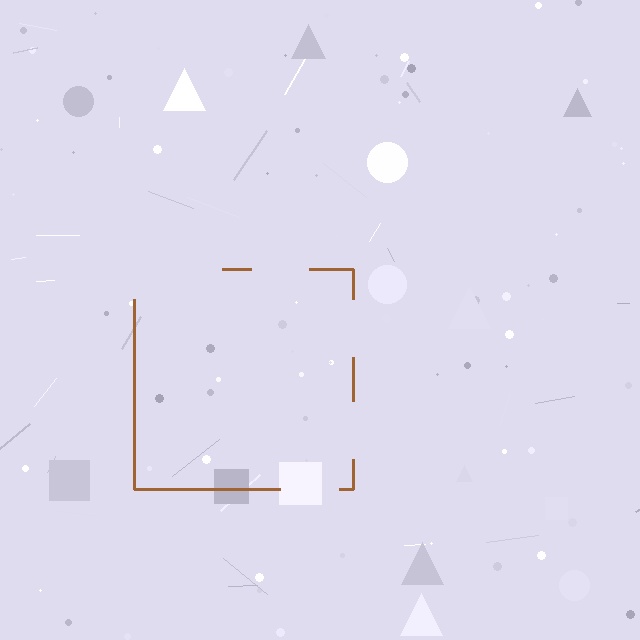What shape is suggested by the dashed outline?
The dashed outline suggests a square.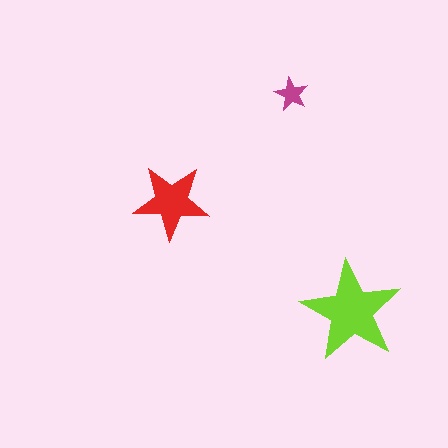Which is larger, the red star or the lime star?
The lime one.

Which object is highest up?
The magenta star is topmost.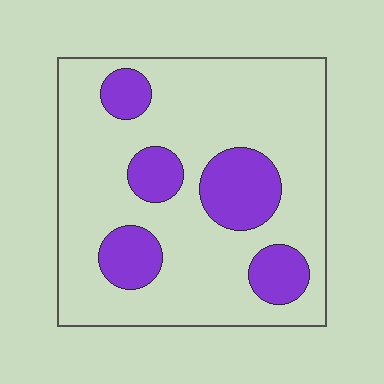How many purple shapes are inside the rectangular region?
5.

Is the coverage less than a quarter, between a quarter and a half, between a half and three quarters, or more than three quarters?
Less than a quarter.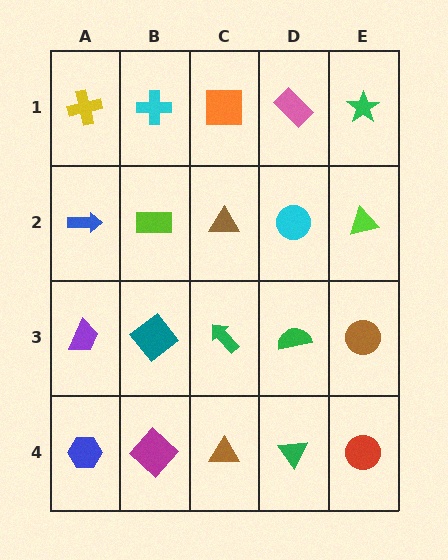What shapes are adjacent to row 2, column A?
A yellow cross (row 1, column A), a purple trapezoid (row 3, column A), a lime rectangle (row 2, column B).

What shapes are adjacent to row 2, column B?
A cyan cross (row 1, column B), a teal diamond (row 3, column B), a blue arrow (row 2, column A), a brown triangle (row 2, column C).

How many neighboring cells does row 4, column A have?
2.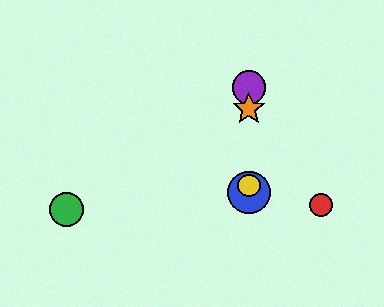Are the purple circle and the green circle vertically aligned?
No, the purple circle is at x≈249 and the green circle is at x≈66.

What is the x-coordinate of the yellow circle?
The yellow circle is at x≈249.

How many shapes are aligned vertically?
4 shapes (the blue circle, the yellow circle, the purple circle, the orange star) are aligned vertically.